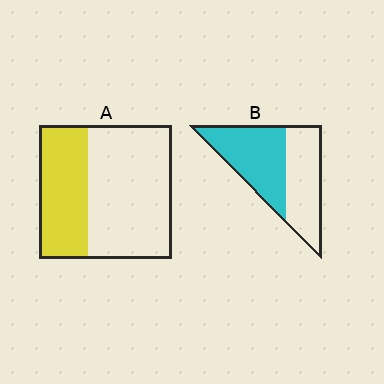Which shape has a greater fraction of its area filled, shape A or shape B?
Shape B.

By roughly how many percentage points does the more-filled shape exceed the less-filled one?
By roughly 15 percentage points (B over A).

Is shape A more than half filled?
No.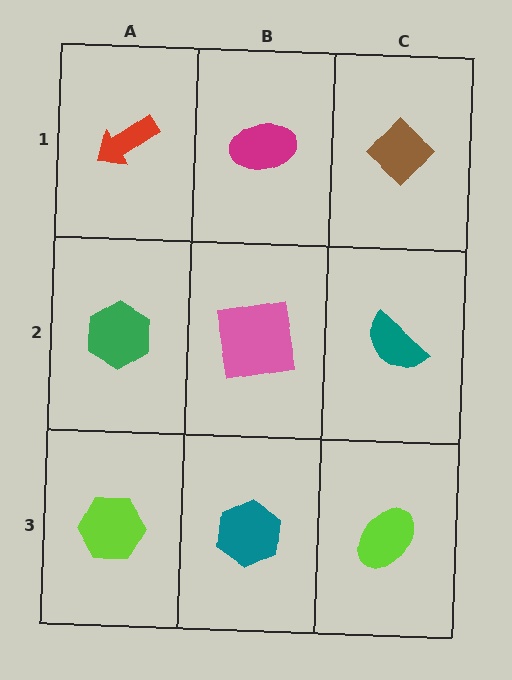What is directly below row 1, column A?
A green hexagon.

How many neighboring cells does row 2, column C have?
3.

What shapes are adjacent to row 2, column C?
A brown diamond (row 1, column C), a lime ellipse (row 3, column C), a pink square (row 2, column B).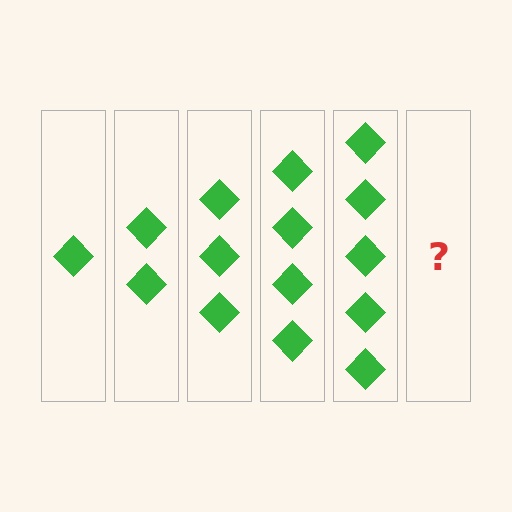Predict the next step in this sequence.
The next step is 6 diamonds.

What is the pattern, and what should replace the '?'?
The pattern is that each step adds one more diamond. The '?' should be 6 diamonds.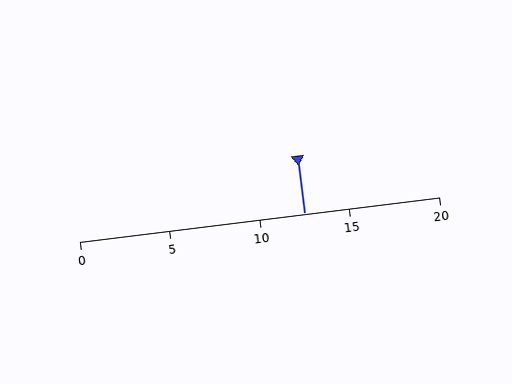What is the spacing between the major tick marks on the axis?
The major ticks are spaced 5 apart.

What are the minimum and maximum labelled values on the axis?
The axis runs from 0 to 20.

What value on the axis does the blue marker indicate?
The marker indicates approximately 12.5.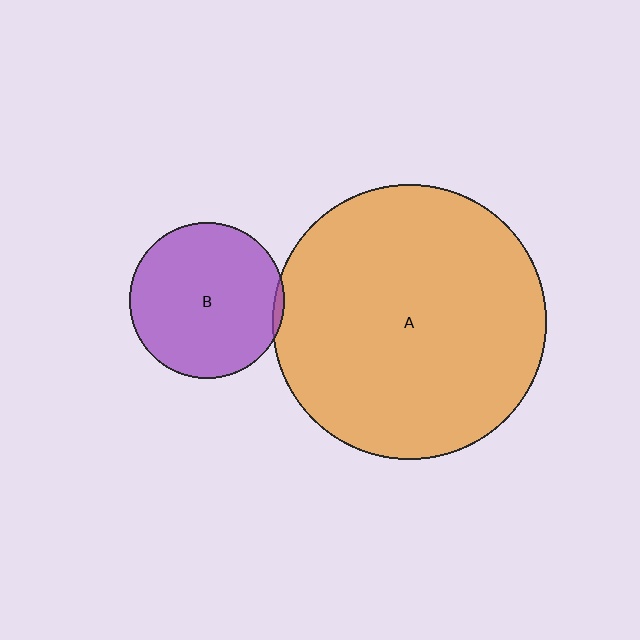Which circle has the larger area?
Circle A (orange).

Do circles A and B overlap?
Yes.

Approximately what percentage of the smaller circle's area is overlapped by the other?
Approximately 5%.